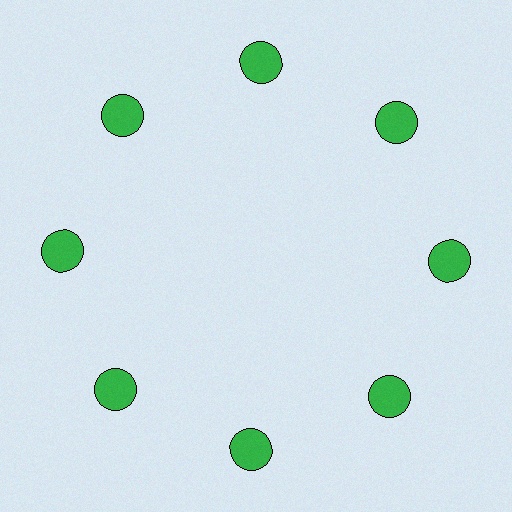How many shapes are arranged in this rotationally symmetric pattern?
There are 8 shapes, arranged in 8 groups of 1.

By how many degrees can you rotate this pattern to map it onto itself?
The pattern maps onto itself every 45 degrees of rotation.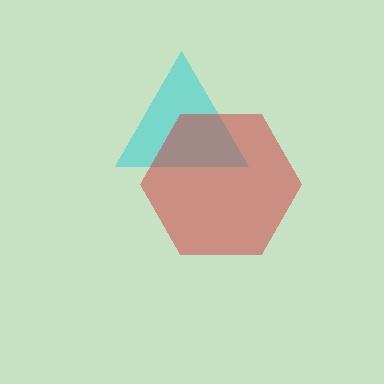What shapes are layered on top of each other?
The layered shapes are: a cyan triangle, a red hexagon.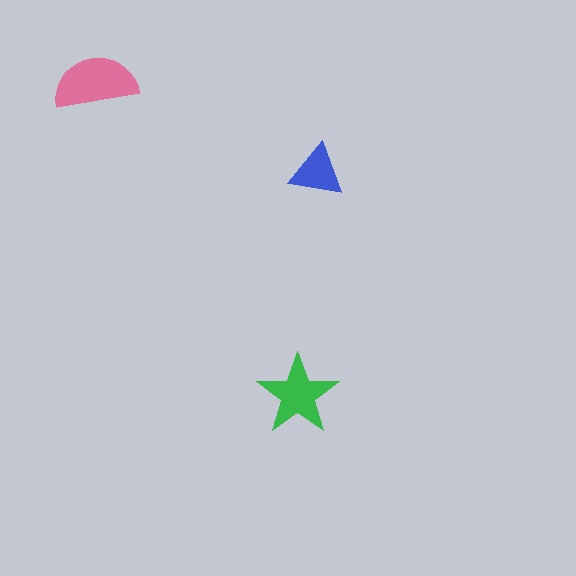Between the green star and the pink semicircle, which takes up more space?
The pink semicircle.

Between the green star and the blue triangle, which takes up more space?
The green star.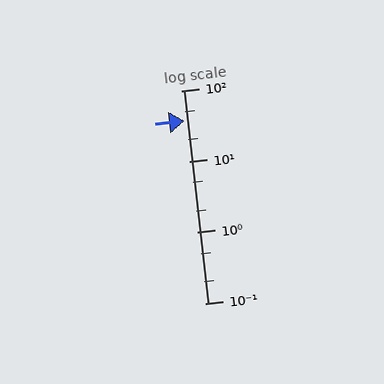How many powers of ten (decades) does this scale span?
The scale spans 3 decades, from 0.1 to 100.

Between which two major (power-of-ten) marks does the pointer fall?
The pointer is between 10 and 100.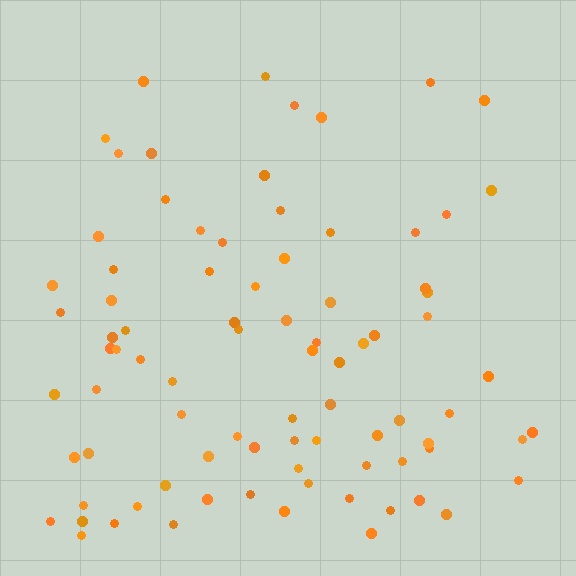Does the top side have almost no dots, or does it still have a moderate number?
Still a moderate number, just noticeably fewer than the bottom.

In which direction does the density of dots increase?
From top to bottom, with the bottom side densest.